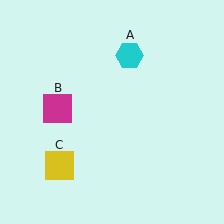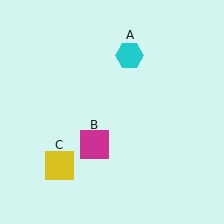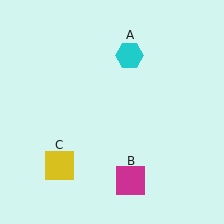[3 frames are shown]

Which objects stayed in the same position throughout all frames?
Cyan hexagon (object A) and yellow square (object C) remained stationary.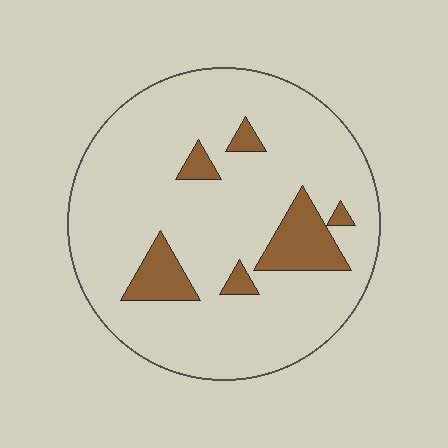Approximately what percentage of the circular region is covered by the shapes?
Approximately 15%.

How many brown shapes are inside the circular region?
6.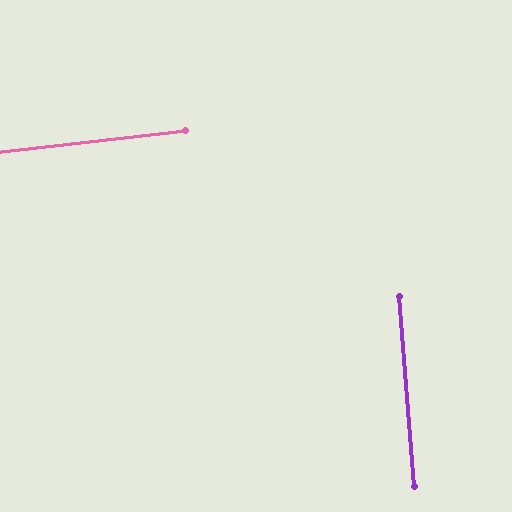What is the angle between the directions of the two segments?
Approximately 88 degrees.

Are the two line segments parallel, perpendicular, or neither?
Perpendicular — they meet at approximately 88°.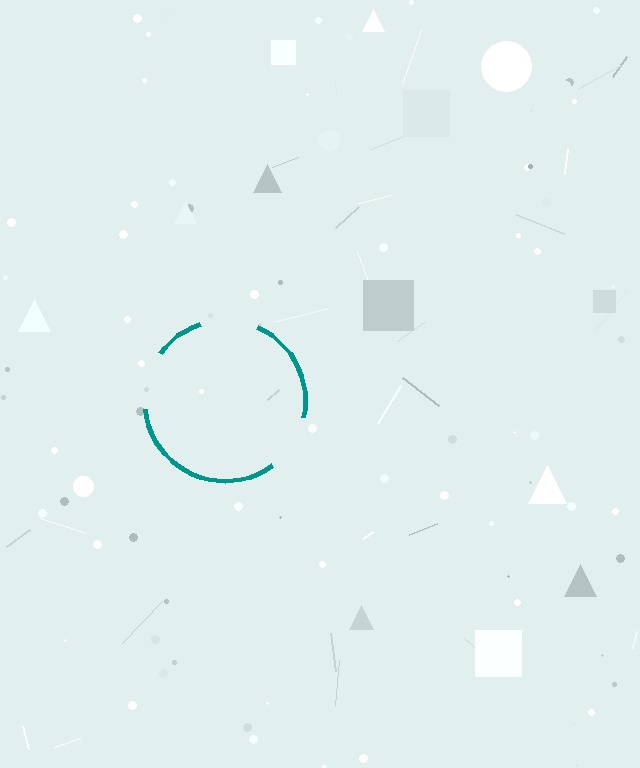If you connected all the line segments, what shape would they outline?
They would outline a circle.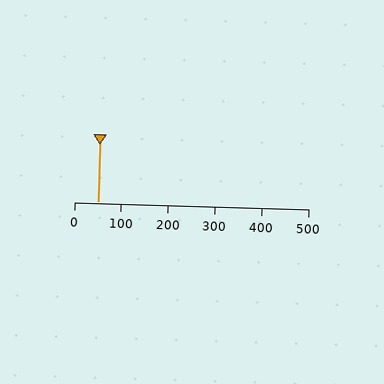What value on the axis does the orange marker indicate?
The marker indicates approximately 50.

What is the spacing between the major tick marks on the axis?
The major ticks are spaced 100 apart.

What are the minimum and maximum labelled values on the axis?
The axis runs from 0 to 500.